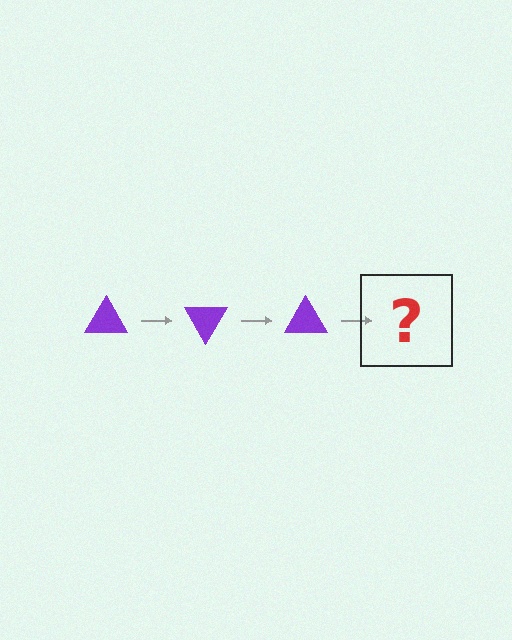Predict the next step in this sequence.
The next step is a purple triangle rotated 180 degrees.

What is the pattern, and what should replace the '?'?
The pattern is that the triangle rotates 60 degrees each step. The '?' should be a purple triangle rotated 180 degrees.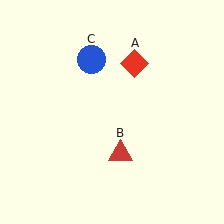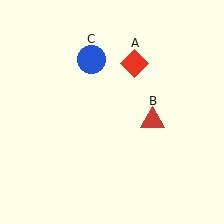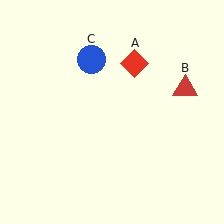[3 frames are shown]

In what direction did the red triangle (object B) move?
The red triangle (object B) moved up and to the right.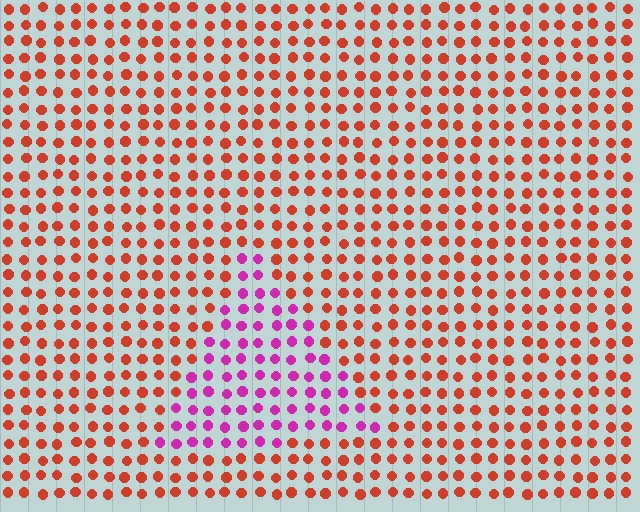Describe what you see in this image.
The image is filled with small red elements in a uniform arrangement. A triangle-shaped region is visible where the elements are tinted to a slightly different hue, forming a subtle color boundary.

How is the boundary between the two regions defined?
The boundary is defined purely by a slight shift in hue (about 57 degrees). Spacing, size, and orientation are identical on both sides.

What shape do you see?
I see a triangle.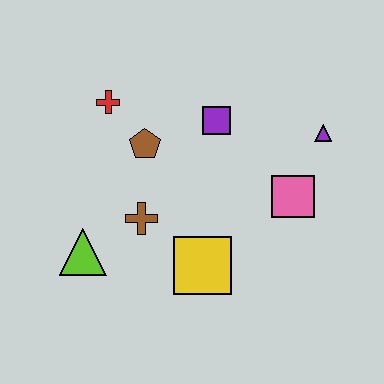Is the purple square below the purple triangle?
No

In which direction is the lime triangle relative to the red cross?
The lime triangle is below the red cross.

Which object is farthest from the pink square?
The lime triangle is farthest from the pink square.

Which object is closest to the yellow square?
The brown cross is closest to the yellow square.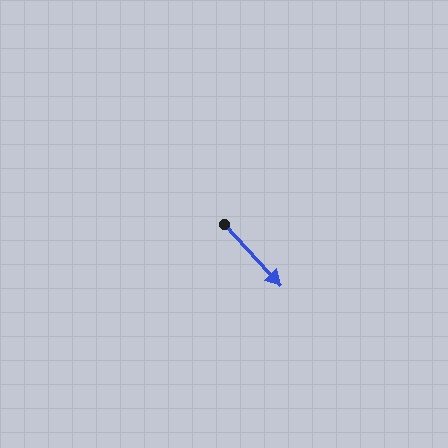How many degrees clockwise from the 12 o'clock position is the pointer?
Approximately 137 degrees.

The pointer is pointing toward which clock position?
Roughly 5 o'clock.